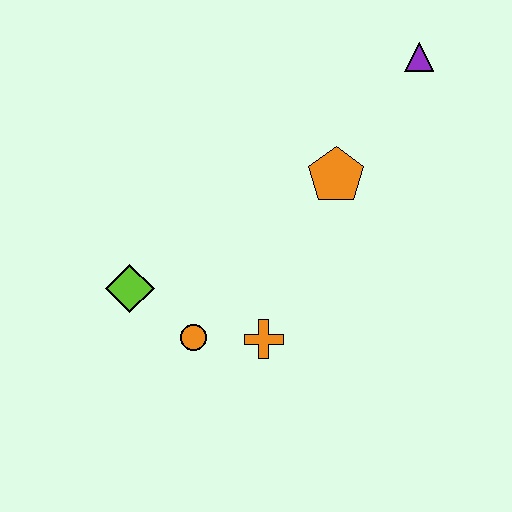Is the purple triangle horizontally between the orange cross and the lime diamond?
No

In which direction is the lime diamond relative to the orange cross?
The lime diamond is to the left of the orange cross.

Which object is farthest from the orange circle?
The purple triangle is farthest from the orange circle.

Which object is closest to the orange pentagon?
The purple triangle is closest to the orange pentagon.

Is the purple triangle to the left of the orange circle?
No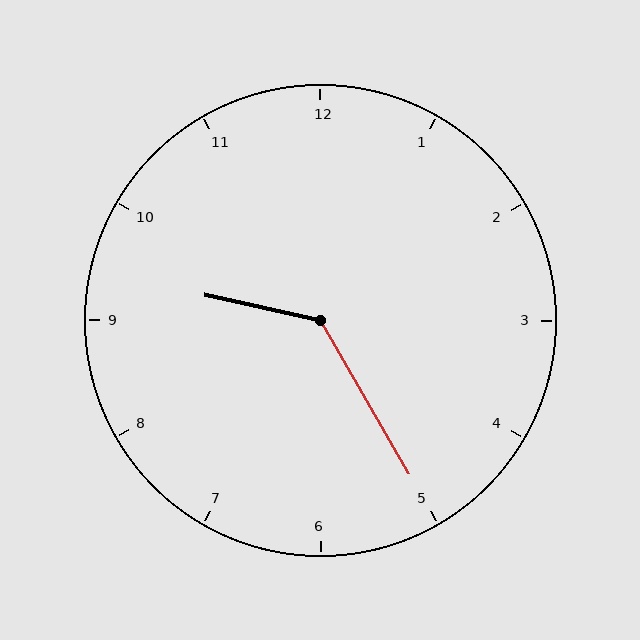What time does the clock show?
9:25.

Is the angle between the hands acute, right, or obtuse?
It is obtuse.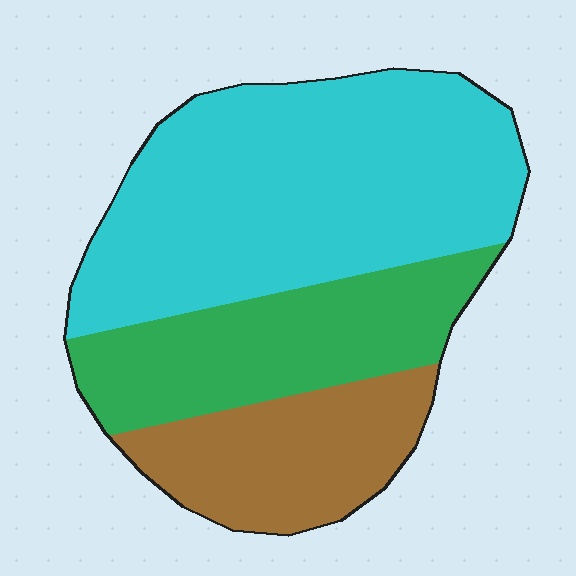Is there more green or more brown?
Green.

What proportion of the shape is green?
Green covers around 25% of the shape.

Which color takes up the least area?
Brown, at roughly 20%.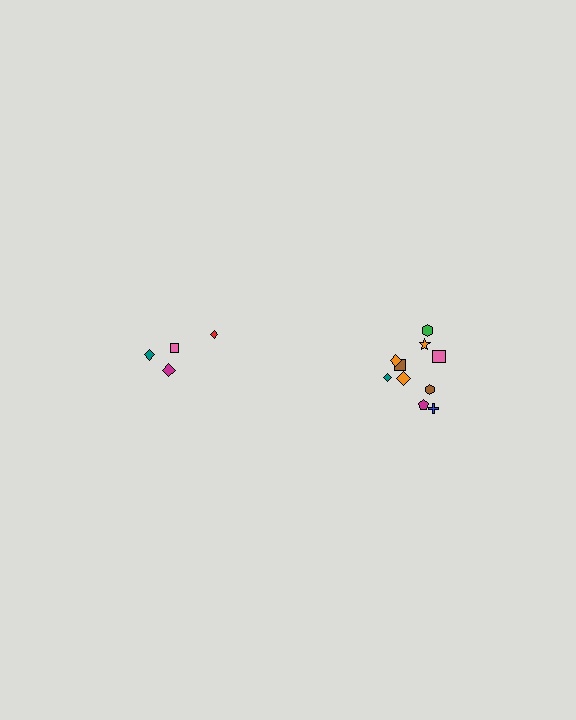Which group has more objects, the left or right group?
The right group.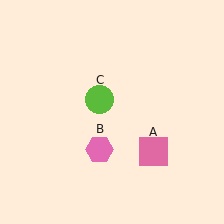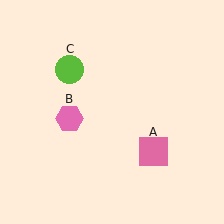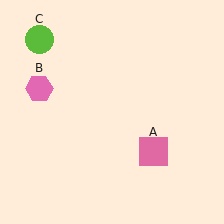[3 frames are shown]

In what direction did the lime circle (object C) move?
The lime circle (object C) moved up and to the left.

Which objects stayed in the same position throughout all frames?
Pink square (object A) remained stationary.